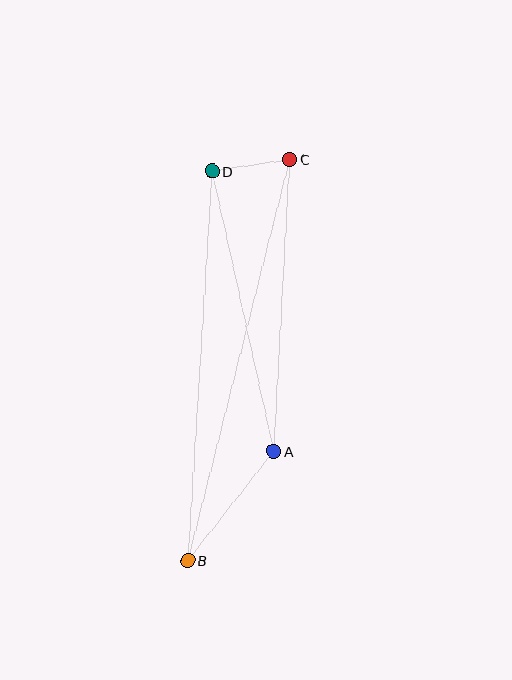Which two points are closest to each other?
Points C and D are closest to each other.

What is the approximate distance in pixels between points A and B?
The distance between A and B is approximately 139 pixels.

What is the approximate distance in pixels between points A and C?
The distance between A and C is approximately 293 pixels.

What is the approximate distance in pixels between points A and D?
The distance between A and D is approximately 287 pixels.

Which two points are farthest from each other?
Points B and C are farthest from each other.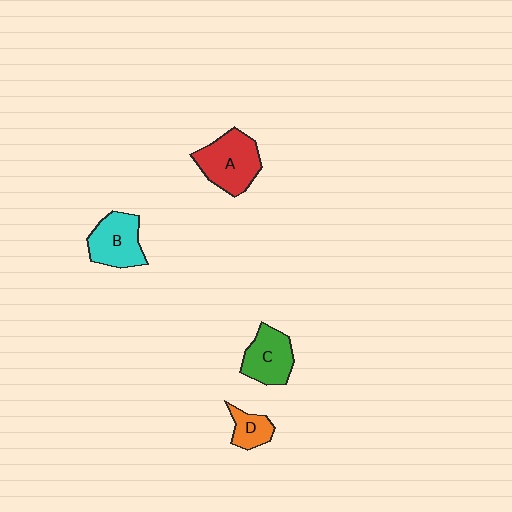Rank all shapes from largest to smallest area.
From largest to smallest: A (red), B (cyan), C (green), D (orange).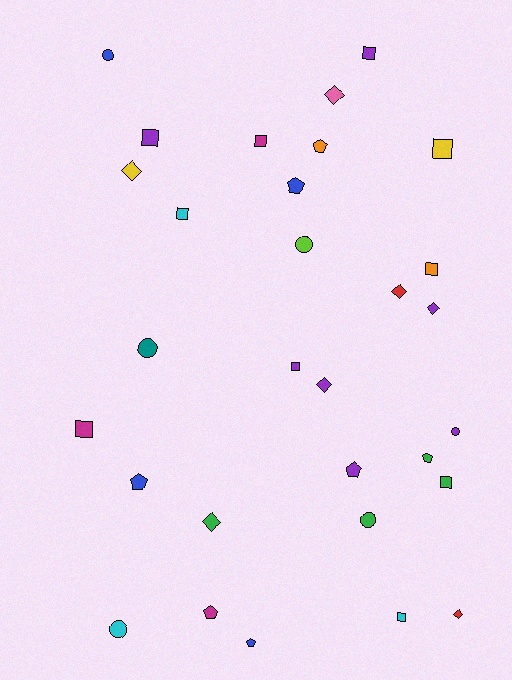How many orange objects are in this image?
There are 2 orange objects.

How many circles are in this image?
There are 6 circles.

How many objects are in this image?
There are 30 objects.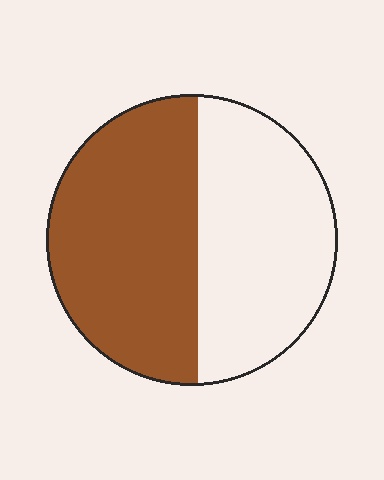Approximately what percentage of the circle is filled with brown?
Approximately 55%.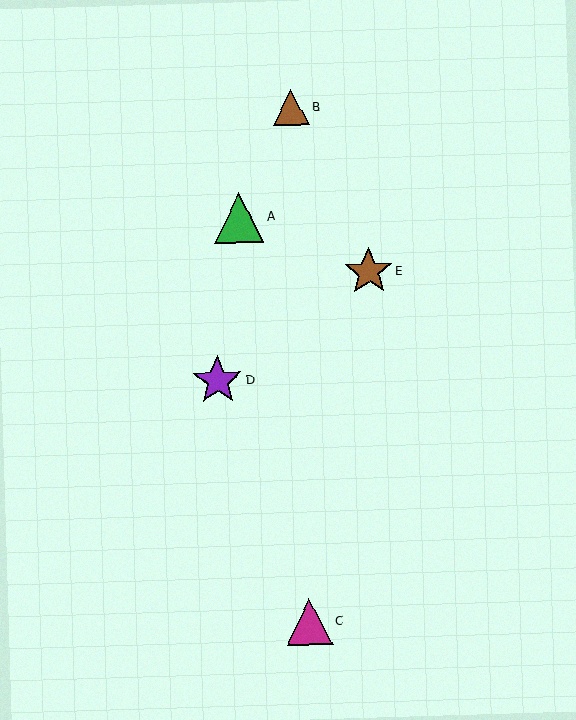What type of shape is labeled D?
Shape D is a purple star.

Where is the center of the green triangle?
The center of the green triangle is at (239, 218).